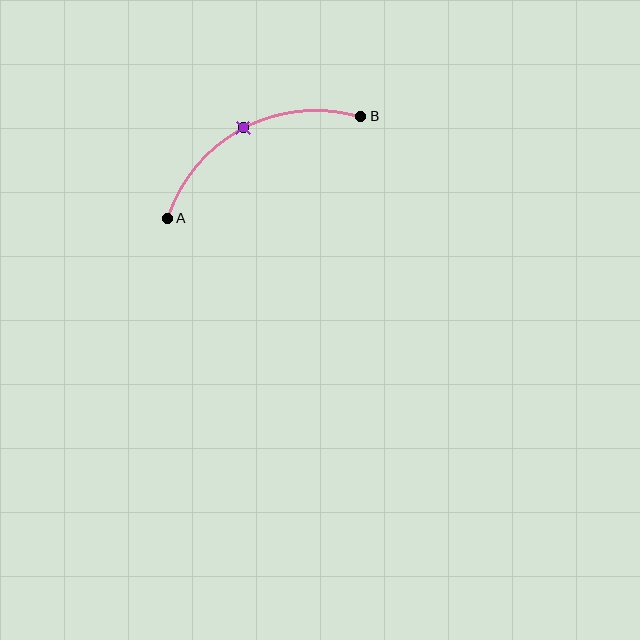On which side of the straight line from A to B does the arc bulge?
The arc bulges above the straight line connecting A and B.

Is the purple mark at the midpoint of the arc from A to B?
Yes. The purple mark lies on the arc at equal arc-length from both A and B — it is the arc midpoint.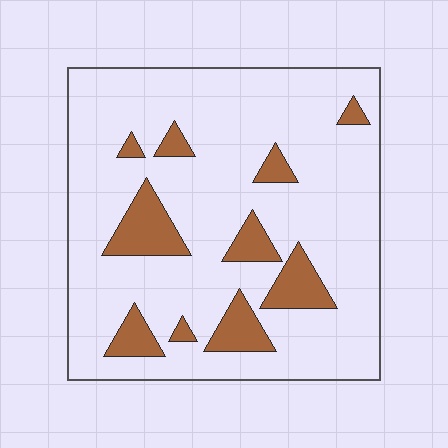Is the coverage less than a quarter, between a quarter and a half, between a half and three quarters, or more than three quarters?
Less than a quarter.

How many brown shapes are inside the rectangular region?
10.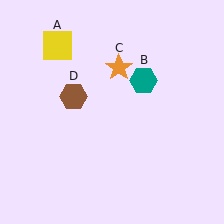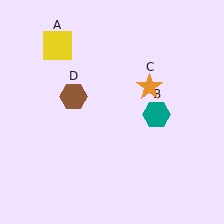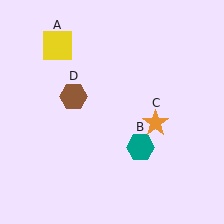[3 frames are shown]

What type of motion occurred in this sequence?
The teal hexagon (object B), orange star (object C) rotated clockwise around the center of the scene.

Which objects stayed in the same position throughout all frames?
Yellow square (object A) and brown hexagon (object D) remained stationary.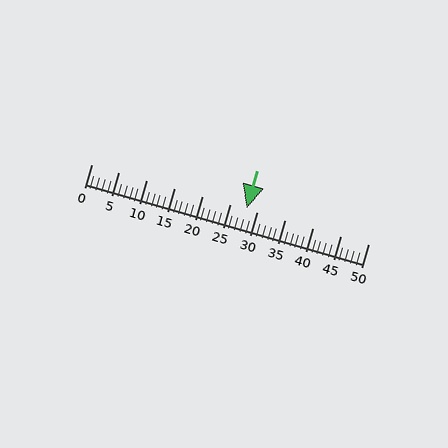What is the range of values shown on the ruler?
The ruler shows values from 0 to 50.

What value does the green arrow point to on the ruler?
The green arrow points to approximately 28.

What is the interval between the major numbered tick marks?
The major tick marks are spaced 5 units apart.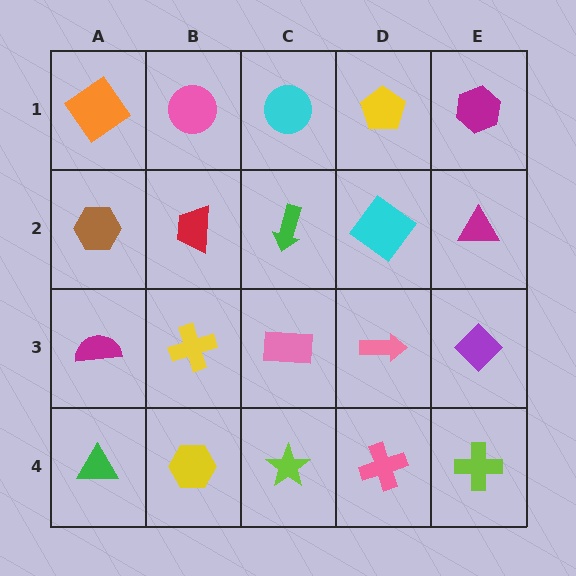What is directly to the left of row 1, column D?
A cyan circle.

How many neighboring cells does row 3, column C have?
4.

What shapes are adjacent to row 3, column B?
A red trapezoid (row 2, column B), a yellow hexagon (row 4, column B), a magenta semicircle (row 3, column A), a pink rectangle (row 3, column C).